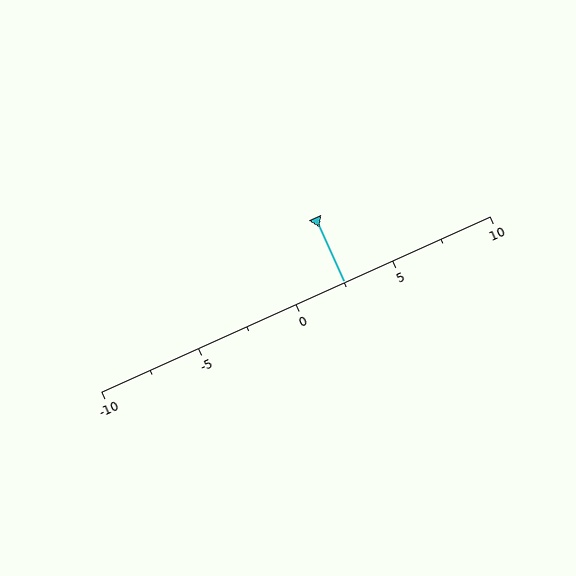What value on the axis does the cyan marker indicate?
The marker indicates approximately 2.5.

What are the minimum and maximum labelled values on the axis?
The axis runs from -10 to 10.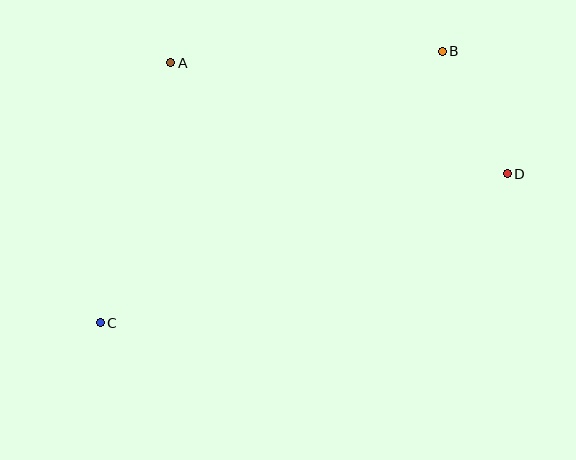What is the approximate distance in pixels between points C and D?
The distance between C and D is approximately 434 pixels.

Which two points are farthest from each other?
Points B and C are farthest from each other.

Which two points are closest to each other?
Points B and D are closest to each other.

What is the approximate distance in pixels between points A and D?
The distance between A and D is approximately 354 pixels.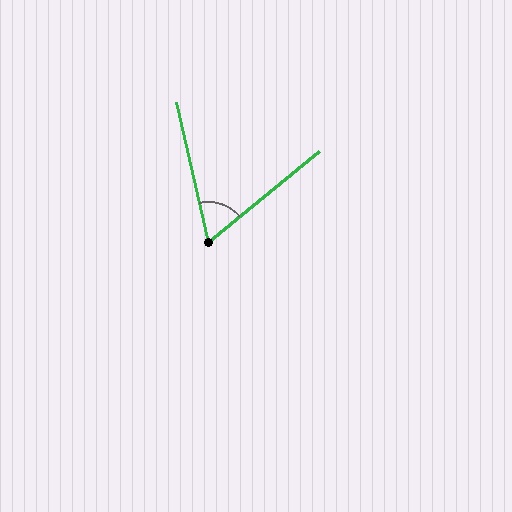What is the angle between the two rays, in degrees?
Approximately 63 degrees.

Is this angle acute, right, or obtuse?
It is acute.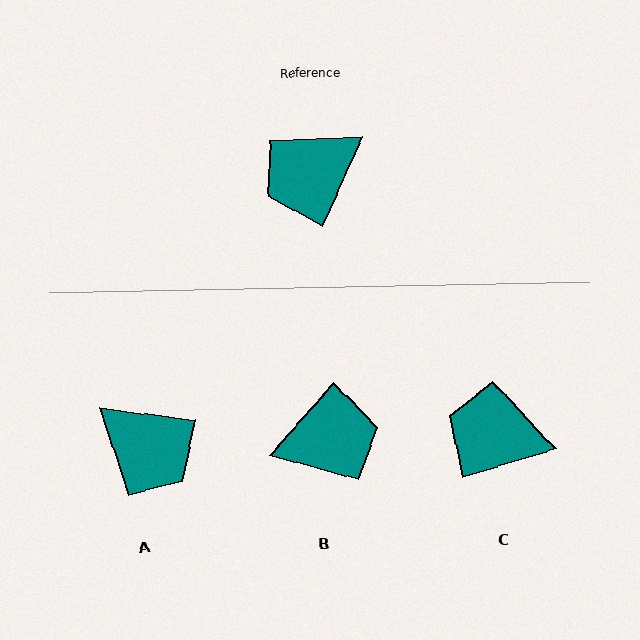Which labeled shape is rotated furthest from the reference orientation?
B, about 163 degrees away.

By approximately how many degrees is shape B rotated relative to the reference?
Approximately 163 degrees counter-clockwise.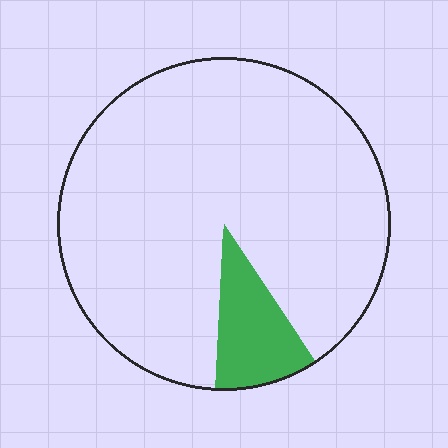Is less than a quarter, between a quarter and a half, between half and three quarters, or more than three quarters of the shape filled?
Less than a quarter.